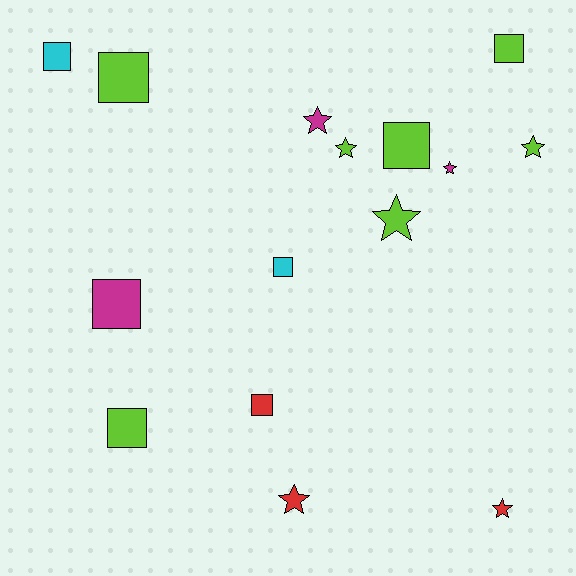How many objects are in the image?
There are 15 objects.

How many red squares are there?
There is 1 red square.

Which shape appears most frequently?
Square, with 8 objects.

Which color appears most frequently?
Lime, with 7 objects.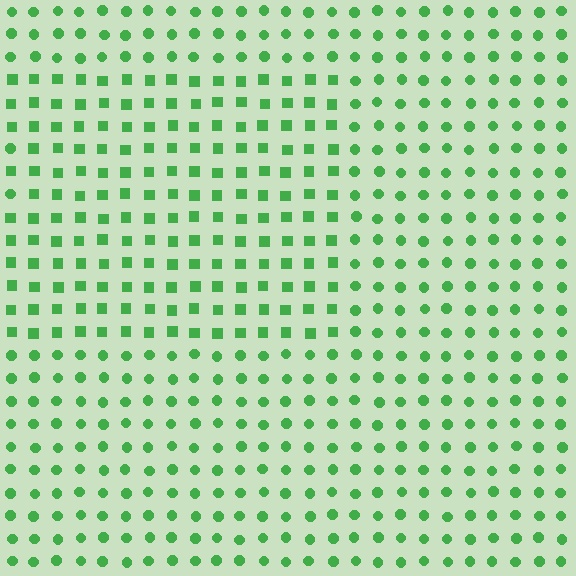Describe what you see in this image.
The image is filled with small green elements arranged in a uniform grid. A rectangle-shaped region contains squares, while the surrounding area contains circles. The boundary is defined purely by the change in element shape.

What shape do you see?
I see a rectangle.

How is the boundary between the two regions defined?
The boundary is defined by a change in element shape: squares inside vs. circles outside. All elements share the same color and spacing.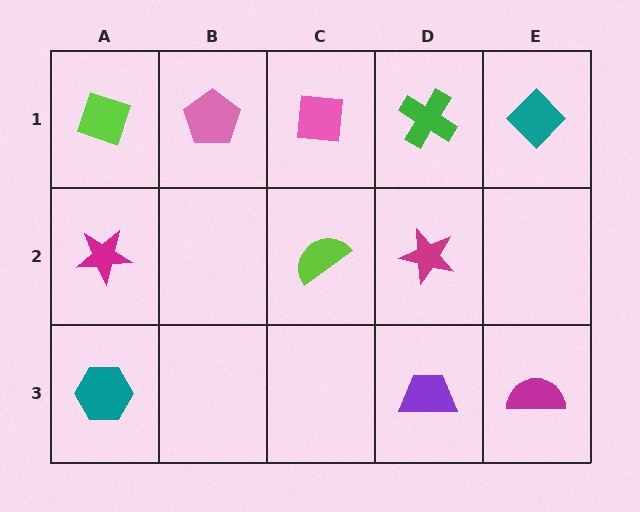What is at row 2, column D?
A magenta star.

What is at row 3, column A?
A teal hexagon.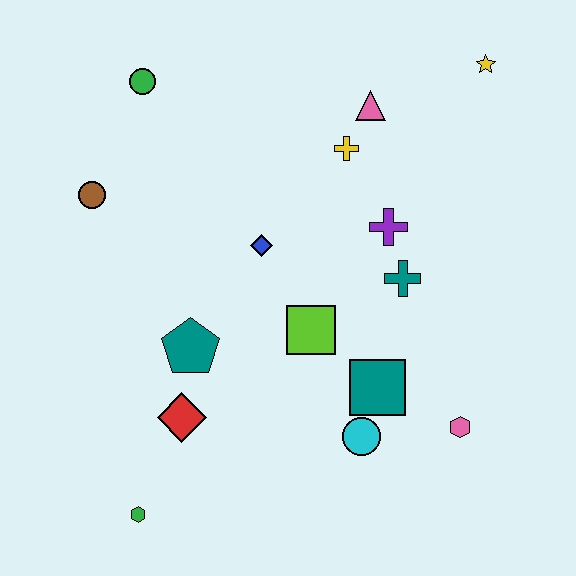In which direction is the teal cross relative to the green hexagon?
The teal cross is to the right of the green hexagon.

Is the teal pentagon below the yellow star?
Yes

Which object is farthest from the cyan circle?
The green circle is farthest from the cyan circle.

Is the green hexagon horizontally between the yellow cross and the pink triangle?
No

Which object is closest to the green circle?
The brown circle is closest to the green circle.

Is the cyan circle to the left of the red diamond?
No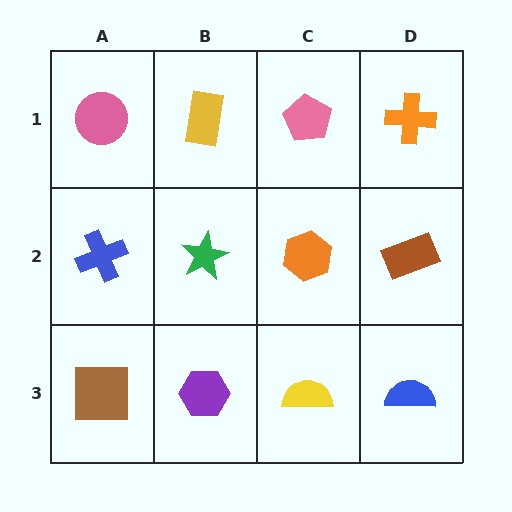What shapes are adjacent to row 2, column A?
A pink circle (row 1, column A), a brown square (row 3, column A), a green star (row 2, column B).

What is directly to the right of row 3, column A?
A purple hexagon.